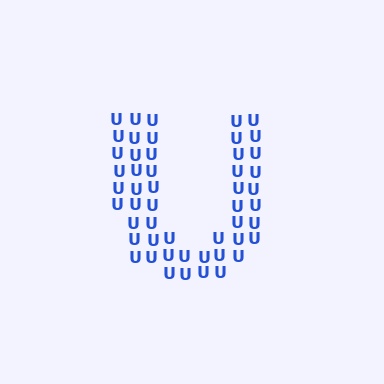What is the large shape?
The large shape is the letter U.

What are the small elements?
The small elements are letter U's.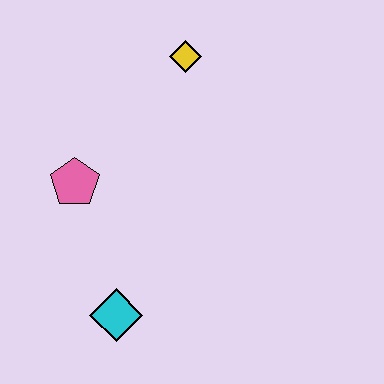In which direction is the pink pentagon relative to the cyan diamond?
The pink pentagon is above the cyan diamond.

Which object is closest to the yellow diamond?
The pink pentagon is closest to the yellow diamond.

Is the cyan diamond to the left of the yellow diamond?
Yes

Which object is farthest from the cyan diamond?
The yellow diamond is farthest from the cyan diamond.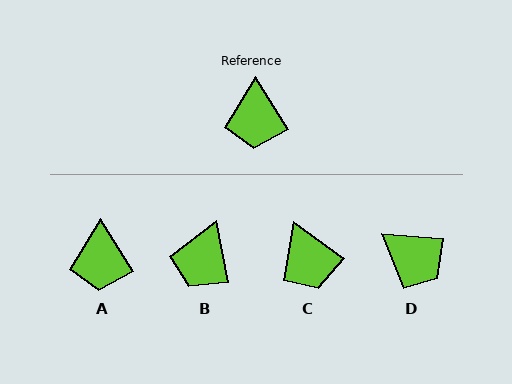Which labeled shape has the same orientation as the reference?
A.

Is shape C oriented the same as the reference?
No, it is off by about 23 degrees.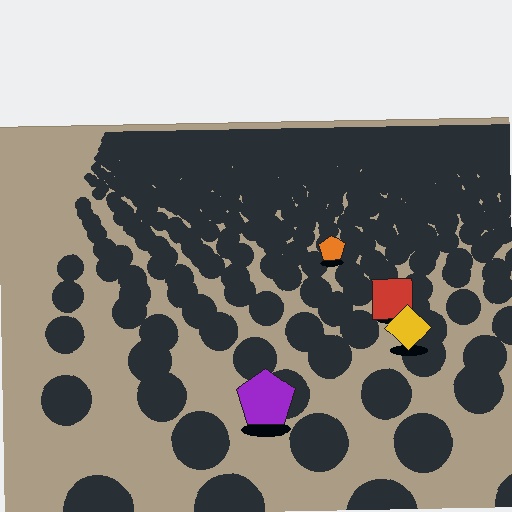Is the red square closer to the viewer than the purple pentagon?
No. The purple pentagon is closer — you can tell from the texture gradient: the ground texture is coarser near it.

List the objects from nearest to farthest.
From nearest to farthest: the purple pentagon, the yellow diamond, the red square, the orange pentagon.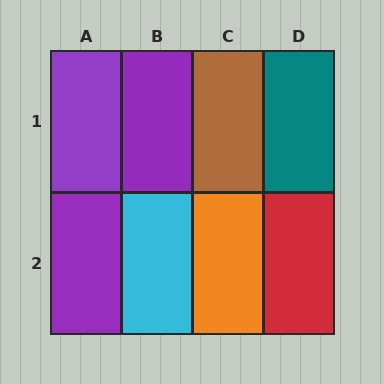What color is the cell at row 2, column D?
Red.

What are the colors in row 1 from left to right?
Purple, purple, brown, teal.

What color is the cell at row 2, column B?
Cyan.